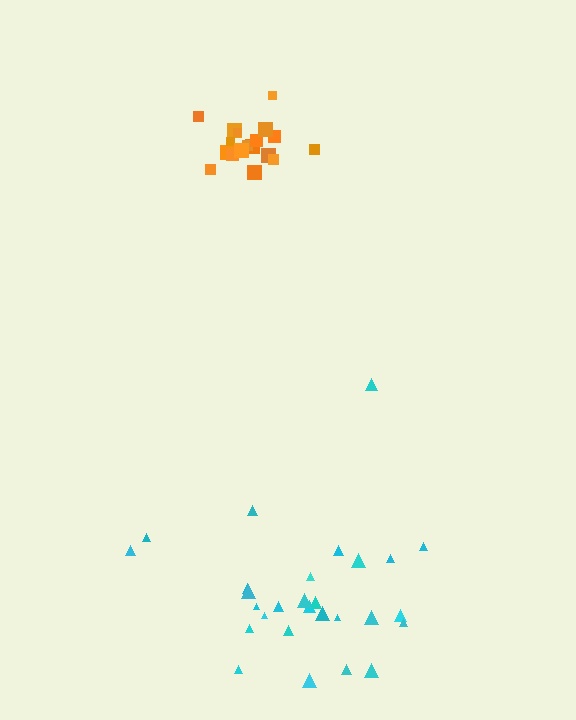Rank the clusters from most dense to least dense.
orange, cyan.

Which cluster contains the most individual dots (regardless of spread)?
Cyan (28).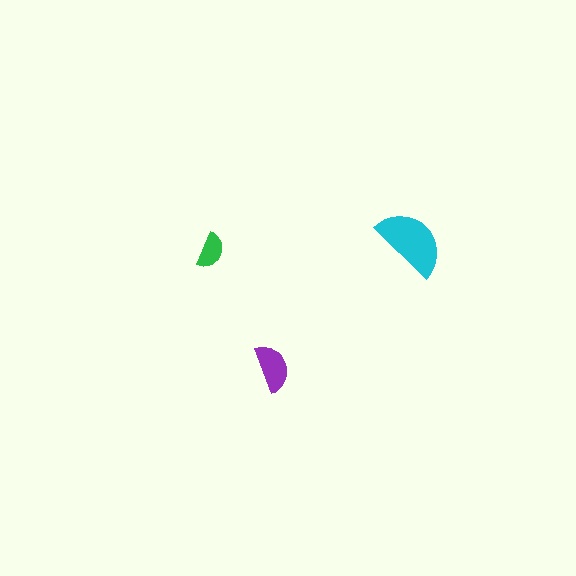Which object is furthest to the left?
The green semicircle is leftmost.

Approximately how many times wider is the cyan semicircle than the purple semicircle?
About 1.5 times wider.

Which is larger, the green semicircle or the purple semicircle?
The purple one.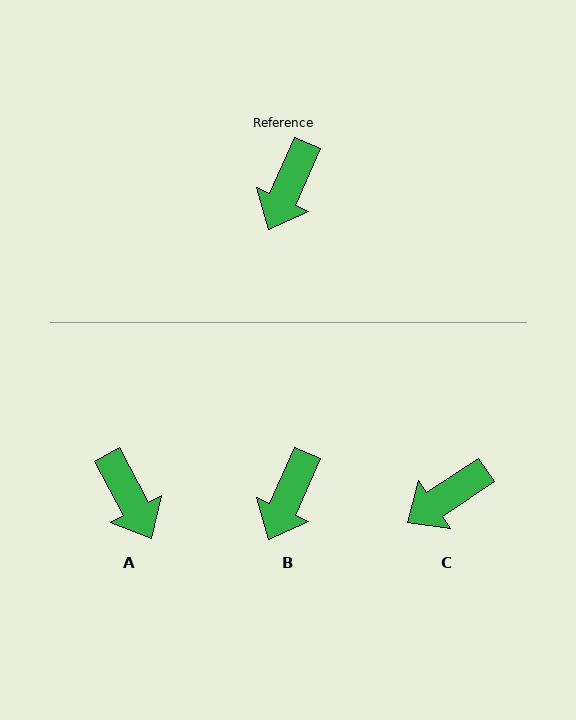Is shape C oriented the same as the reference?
No, it is off by about 32 degrees.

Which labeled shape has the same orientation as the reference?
B.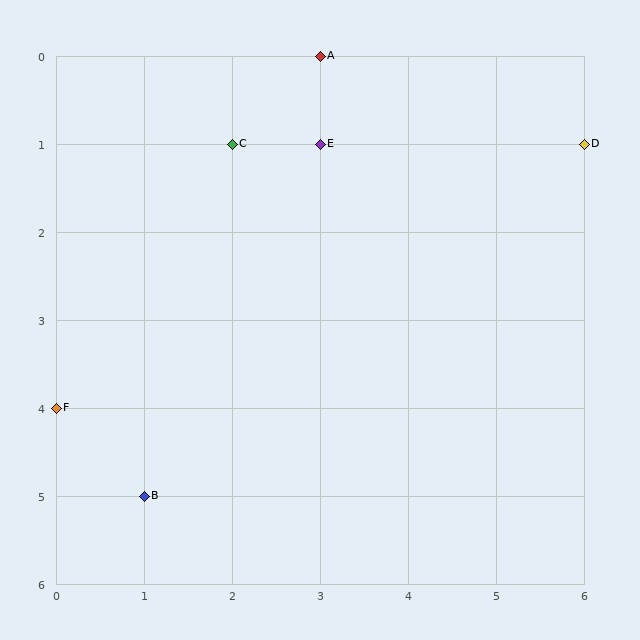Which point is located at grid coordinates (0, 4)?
Point F is at (0, 4).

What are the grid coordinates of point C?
Point C is at grid coordinates (2, 1).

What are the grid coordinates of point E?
Point E is at grid coordinates (3, 1).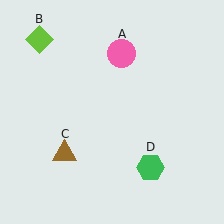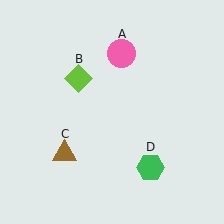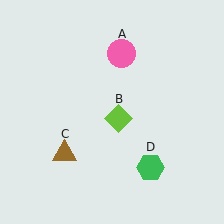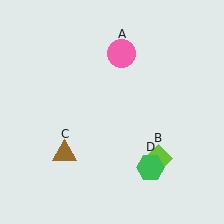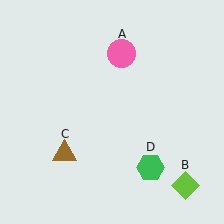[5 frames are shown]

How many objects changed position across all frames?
1 object changed position: lime diamond (object B).